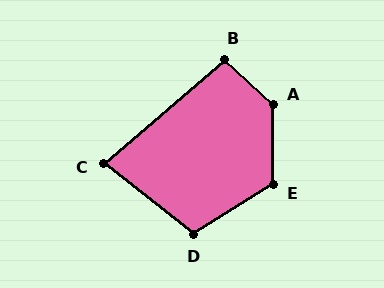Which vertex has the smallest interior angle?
C, at approximately 79 degrees.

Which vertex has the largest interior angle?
A, at approximately 132 degrees.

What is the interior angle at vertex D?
Approximately 109 degrees (obtuse).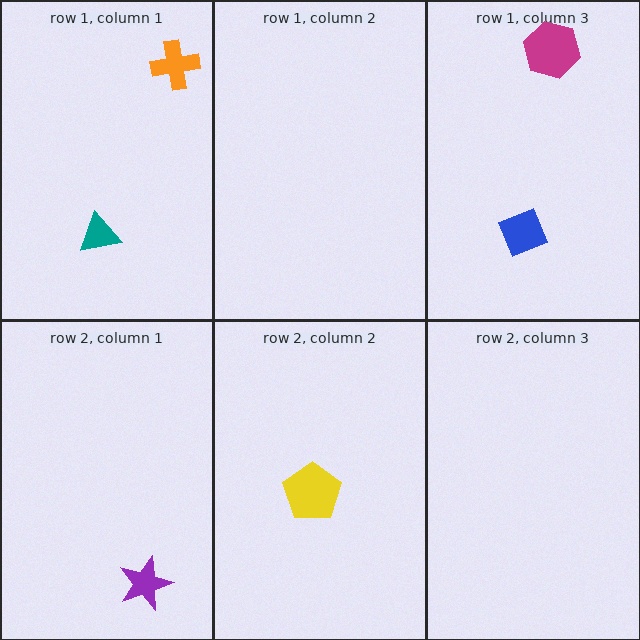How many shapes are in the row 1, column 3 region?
2.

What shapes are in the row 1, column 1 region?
The orange cross, the teal triangle.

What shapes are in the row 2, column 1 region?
The purple star.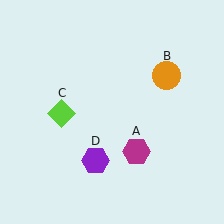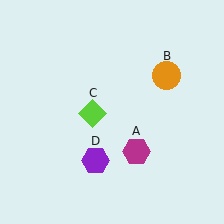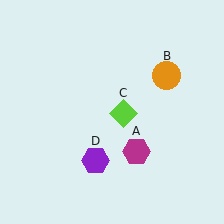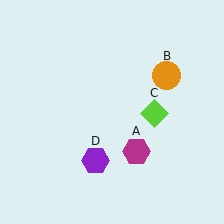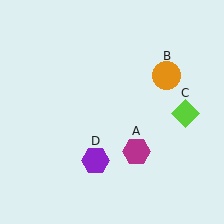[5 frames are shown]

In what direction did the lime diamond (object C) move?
The lime diamond (object C) moved right.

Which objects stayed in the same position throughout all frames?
Magenta hexagon (object A) and orange circle (object B) and purple hexagon (object D) remained stationary.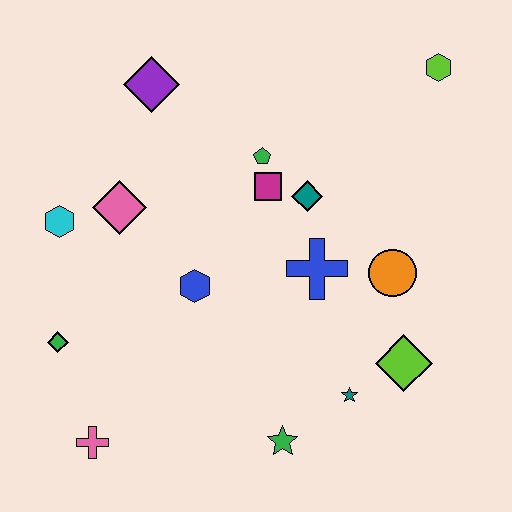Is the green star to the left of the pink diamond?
No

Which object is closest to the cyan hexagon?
The pink diamond is closest to the cyan hexagon.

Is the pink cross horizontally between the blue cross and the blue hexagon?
No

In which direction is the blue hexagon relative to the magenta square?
The blue hexagon is below the magenta square.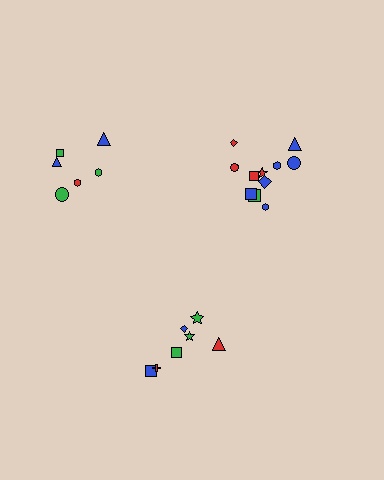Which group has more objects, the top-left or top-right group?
The top-right group.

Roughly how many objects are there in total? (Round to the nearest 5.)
Roughly 25 objects in total.